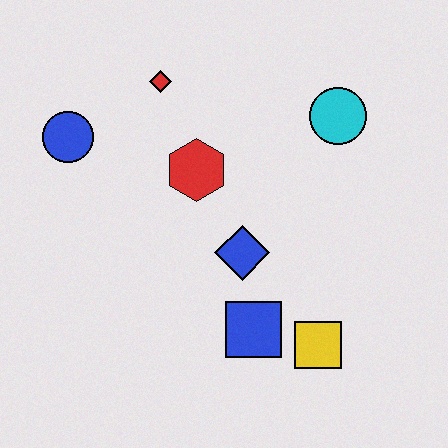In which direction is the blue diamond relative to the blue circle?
The blue diamond is to the right of the blue circle.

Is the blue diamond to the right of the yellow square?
No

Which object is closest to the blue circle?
The red diamond is closest to the blue circle.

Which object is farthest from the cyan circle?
The blue circle is farthest from the cyan circle.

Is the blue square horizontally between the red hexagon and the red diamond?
No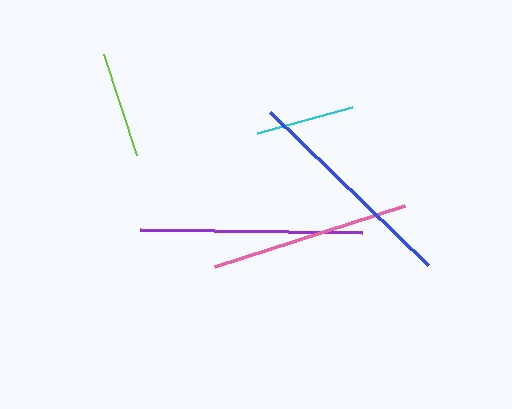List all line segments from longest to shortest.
From longest to shortest: purple, blue, pink, lime, cyan.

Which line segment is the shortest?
The cyan line is the shortest at approximately 99 pixels.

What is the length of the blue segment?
The blue segment is approximately 220 pixels long.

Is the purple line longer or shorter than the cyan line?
The purple line is longer than the cyan line.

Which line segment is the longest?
The purple line is the longest at approximately 221 pixels.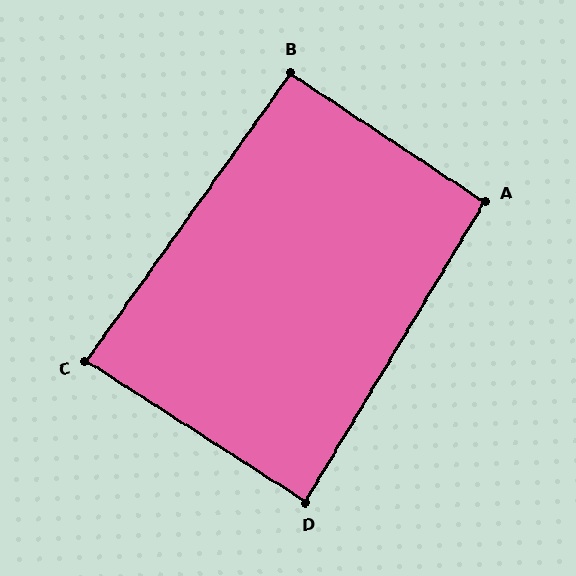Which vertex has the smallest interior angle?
C, at approximately 87 degrees.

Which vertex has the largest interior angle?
A, at approximately 93 degrees.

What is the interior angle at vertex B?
Approximately 92 degrees (approximately right).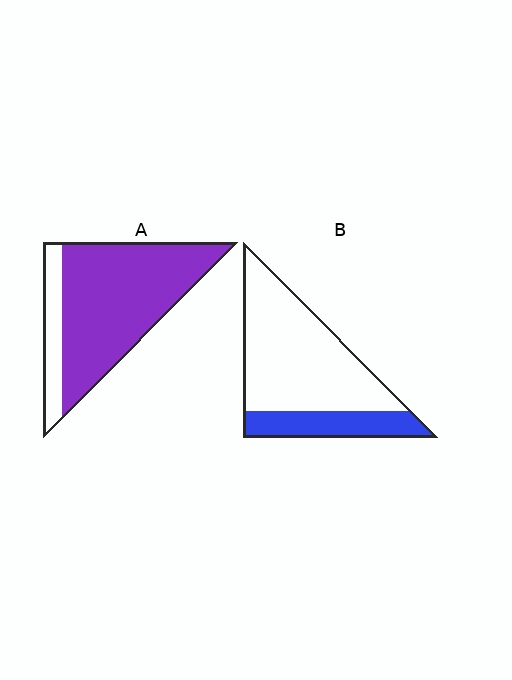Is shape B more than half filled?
No.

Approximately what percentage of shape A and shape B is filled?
A is approximately 80% and B is approximately 25%.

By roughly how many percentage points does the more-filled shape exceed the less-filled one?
By roughly 55 percentage points (A over B).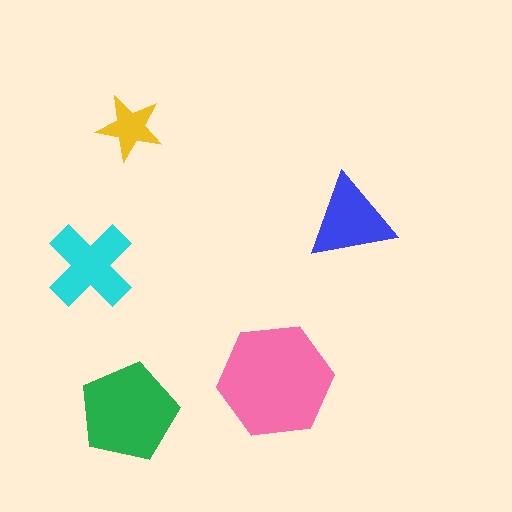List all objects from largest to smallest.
The pink hexagon, the green pentagon, the cyan cross, the blue triangle, the yellow star.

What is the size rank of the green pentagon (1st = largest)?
2nd.